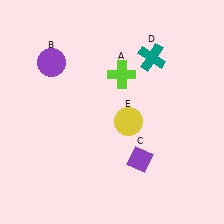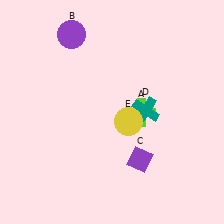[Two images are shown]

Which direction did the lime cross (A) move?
The lime cross (A) moved down.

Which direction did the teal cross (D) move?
The teal cross (D) moved down.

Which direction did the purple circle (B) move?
The purple circle (B) moved up.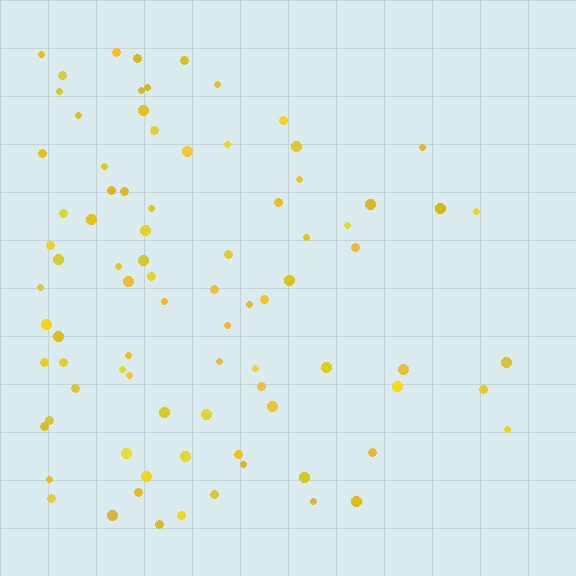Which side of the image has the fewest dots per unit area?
The right.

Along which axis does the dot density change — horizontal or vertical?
Horizontal.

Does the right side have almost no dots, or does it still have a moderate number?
Still a moderate number, just noticeably fewer than the left.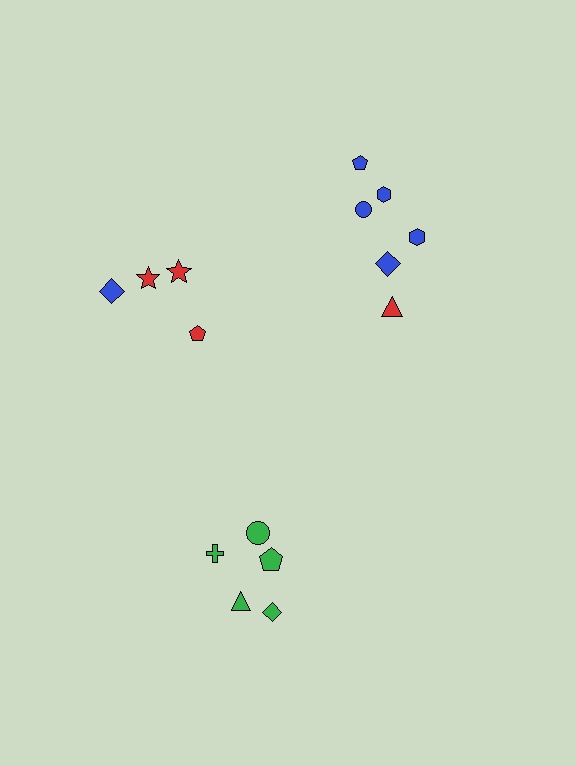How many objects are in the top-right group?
There are 6 objects.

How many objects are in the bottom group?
There are 5 objects.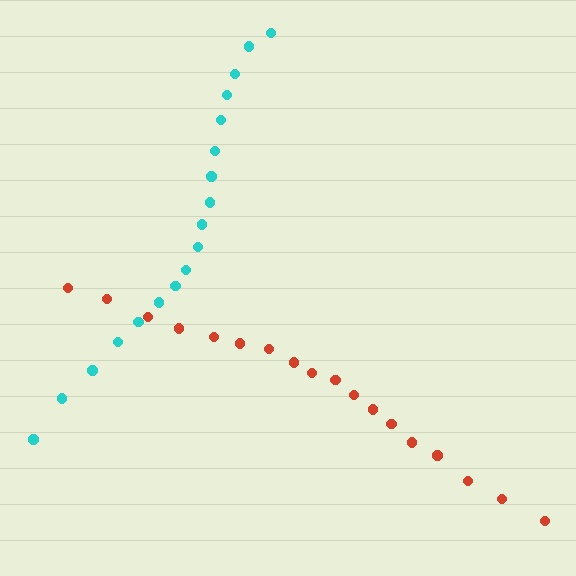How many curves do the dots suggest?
There are 2 distinct paths.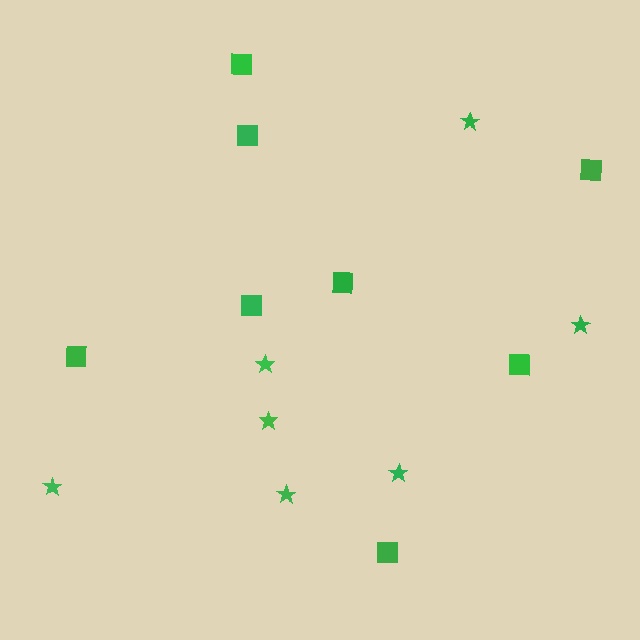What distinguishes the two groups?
There are 2 groups: one group of squares (8) and one group of stars (7).